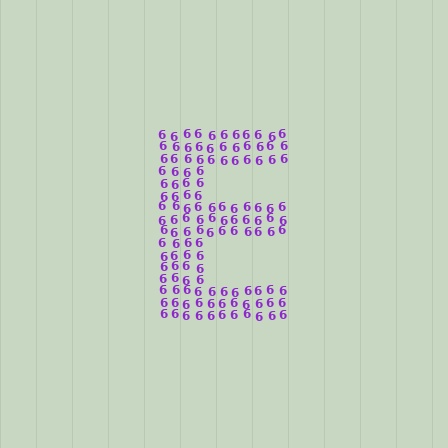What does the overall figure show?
The overall figure shows the letter E.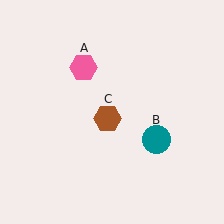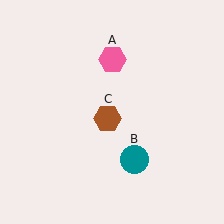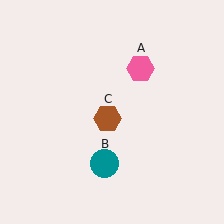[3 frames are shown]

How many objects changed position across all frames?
2 objects changed position: pink hexagon (object A), teal circle (object B).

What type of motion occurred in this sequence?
The pink hexagon (object A), teal circle (object B) rotated clockwise around the center of the scene.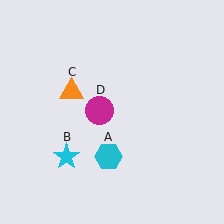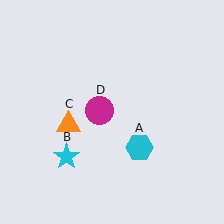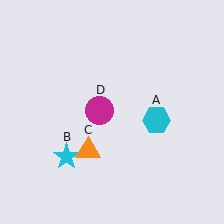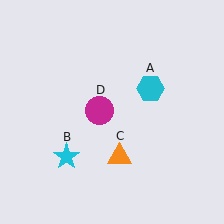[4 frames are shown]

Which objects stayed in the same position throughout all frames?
Cyan star (object B) and magenta circle (object D) remained stationary.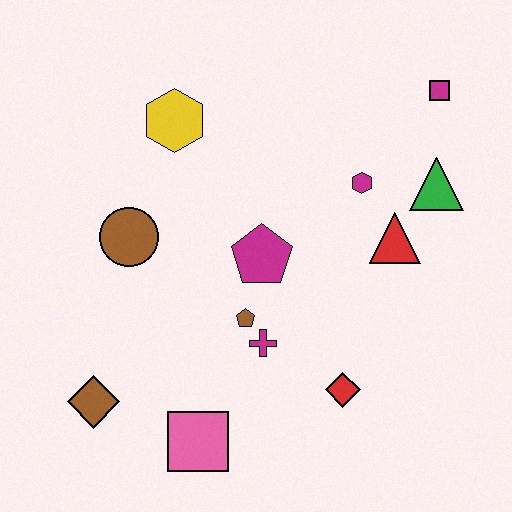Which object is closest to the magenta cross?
The brown pentagon is closest to the magenta cross.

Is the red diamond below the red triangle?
Yes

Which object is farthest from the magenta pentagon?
The magenta square is farthest from the magenta pentagon.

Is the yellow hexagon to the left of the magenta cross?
Yes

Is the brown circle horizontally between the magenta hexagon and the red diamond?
No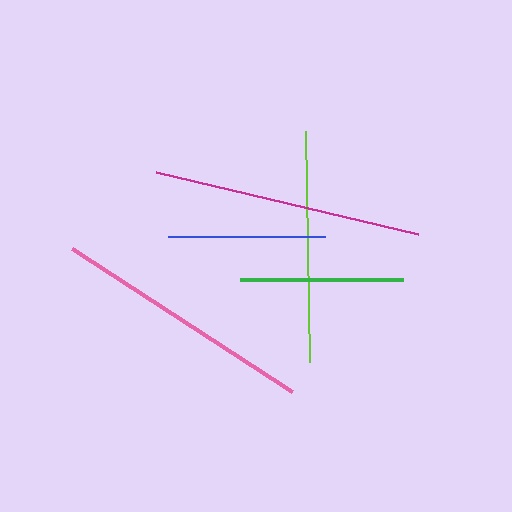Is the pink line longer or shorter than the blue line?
The pink line is longer than the blue line.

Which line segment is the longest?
The magenta line is the longest at approximately 269 pixels.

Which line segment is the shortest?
The blue line is the shortest at approximately 157 pixels.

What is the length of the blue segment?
The blue segment is approximately 157 pixels long.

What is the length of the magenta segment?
The magenta segment is approximately 269 pixels long.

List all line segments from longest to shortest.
From longest to shortest: magenta, pink, lime, green, blue.